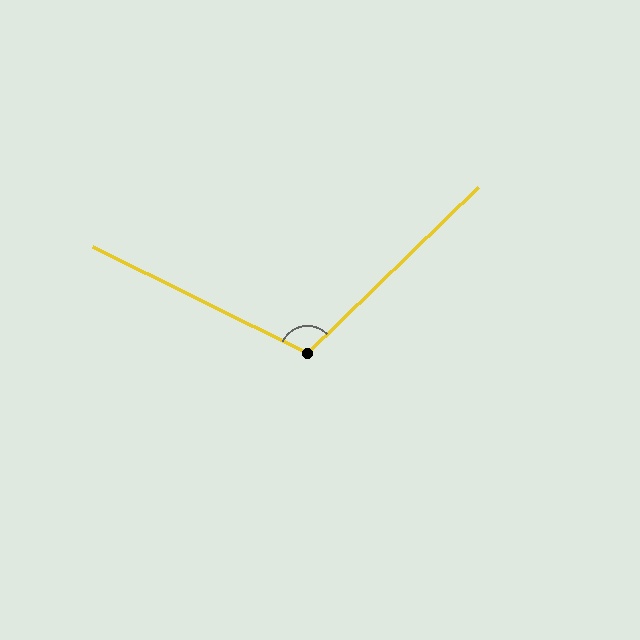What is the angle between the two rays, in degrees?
Approximately 109 degrees.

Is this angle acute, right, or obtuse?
It is obtuse.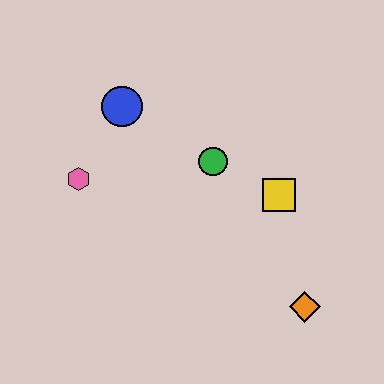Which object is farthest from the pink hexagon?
The orange diamond is farthest from the pink hexagon.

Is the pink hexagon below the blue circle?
Yes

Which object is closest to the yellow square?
The green circle is closest to the yellow square.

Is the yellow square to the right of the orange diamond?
No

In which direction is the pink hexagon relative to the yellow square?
The pink hexagon is to the left of the yellow square.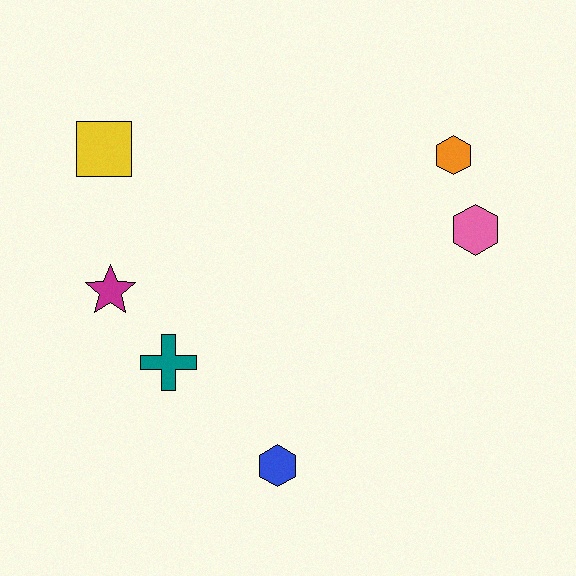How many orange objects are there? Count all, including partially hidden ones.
There is 1 orange object.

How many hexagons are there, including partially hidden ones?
There are 3 hexagons.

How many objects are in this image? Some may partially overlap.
There are 6 objects.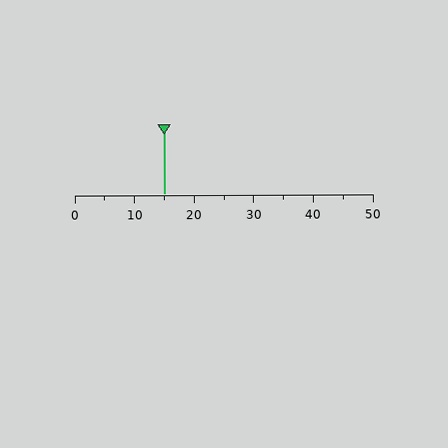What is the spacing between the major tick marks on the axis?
The major ticks are spaced 10 apart.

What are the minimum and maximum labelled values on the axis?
The axis runs from 0 to 50.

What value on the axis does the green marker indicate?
The marker indicates approximately 15.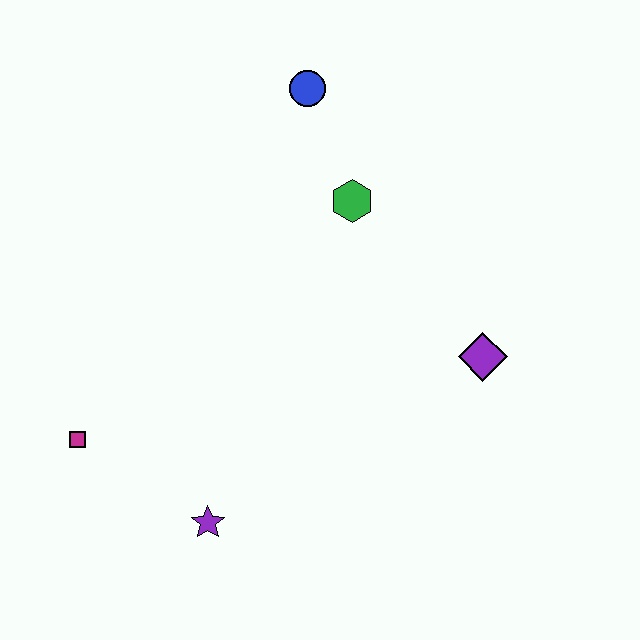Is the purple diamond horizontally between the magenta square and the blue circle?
No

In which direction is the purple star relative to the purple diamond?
The purple star is to the left of the purple diamond.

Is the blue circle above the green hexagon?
Yes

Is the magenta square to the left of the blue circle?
Yes